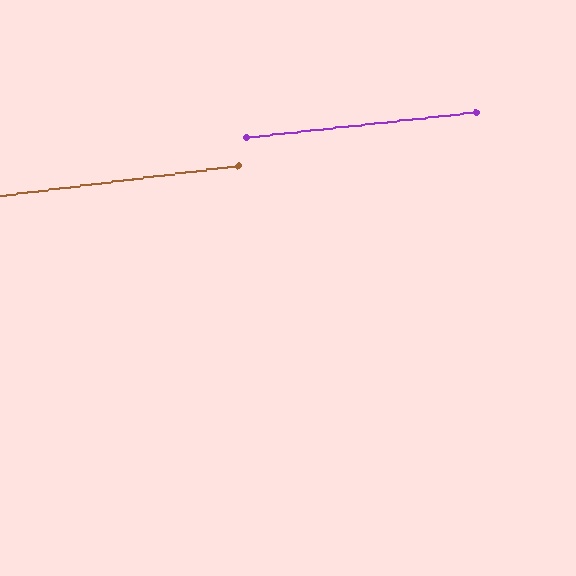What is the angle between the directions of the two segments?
Approximately 1 degree.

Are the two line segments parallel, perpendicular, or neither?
Parallel — their directions differ by only 0.8°.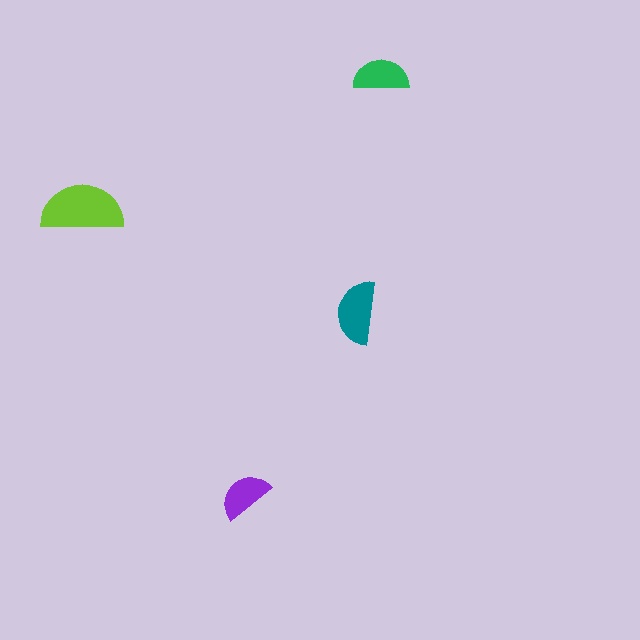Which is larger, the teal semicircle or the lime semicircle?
The lime one.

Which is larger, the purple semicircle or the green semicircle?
The green one.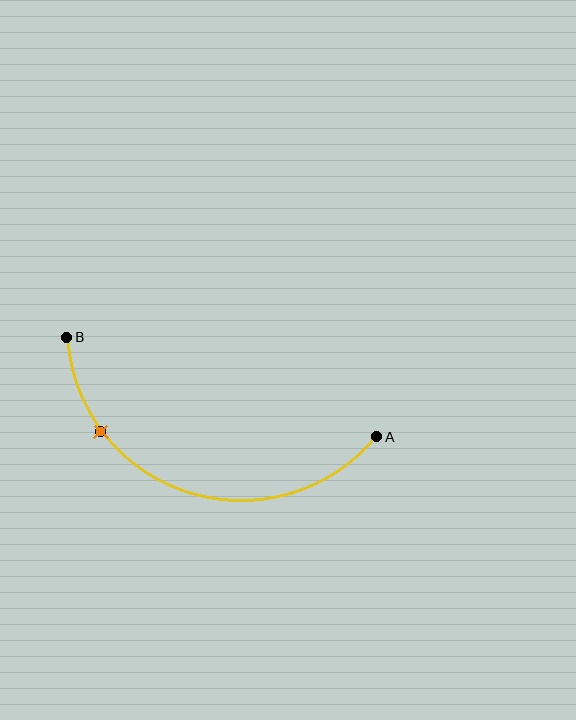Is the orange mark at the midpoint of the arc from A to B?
No. The orange mark lies on the arc but is closer to endpoint B. The arc midpoint would be at the point on the curve equidistant along the arc from both A and B.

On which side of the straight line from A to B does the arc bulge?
The arc bulges below the straight line connecting A and B.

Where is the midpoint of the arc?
The arc midpoint is the point on the curve farthest from the straight line joining A and B. It sits below that line.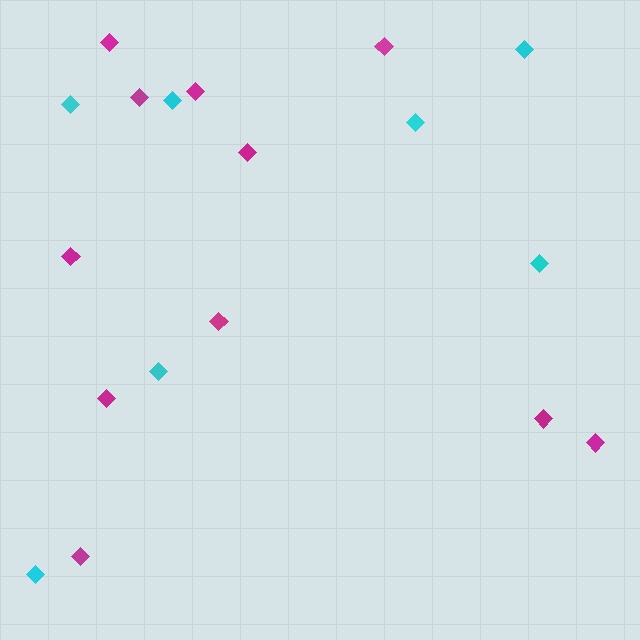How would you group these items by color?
There are 2 groups: one group of cyan diamonds (7) and one group of magenta diamonds (11).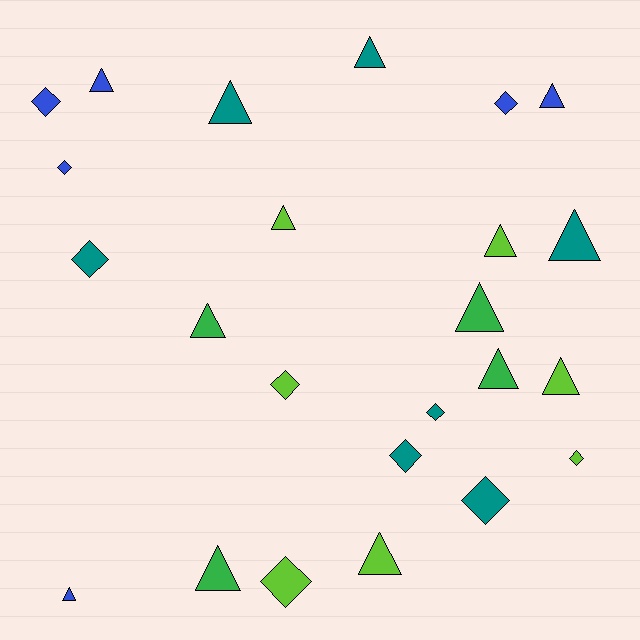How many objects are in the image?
There are 24 objects.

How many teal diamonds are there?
There are 4 teal diamonds.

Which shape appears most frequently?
Triangle, with 14 objects.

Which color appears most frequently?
Teal, with 7 objects.